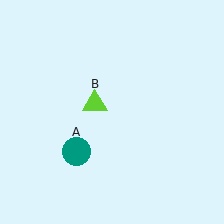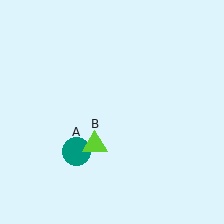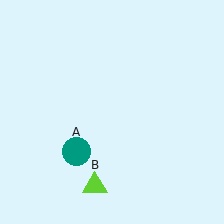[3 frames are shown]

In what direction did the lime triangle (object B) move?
The lime triangle (object B) moved down.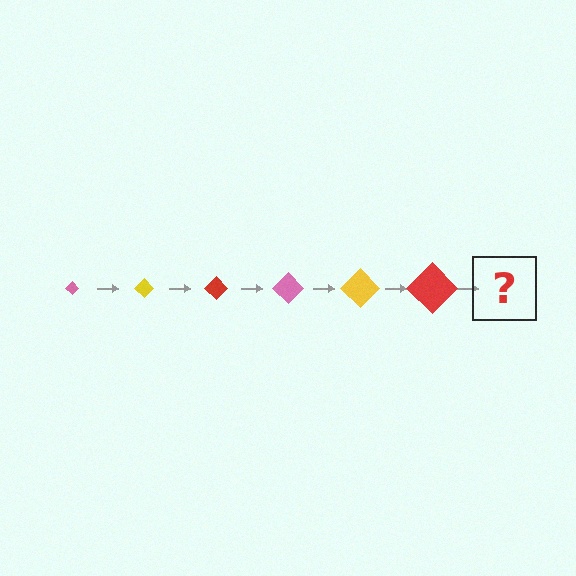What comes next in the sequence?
The next element should be a pink diamond, larger than the previous one.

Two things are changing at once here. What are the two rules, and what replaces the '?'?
The two rules are that the diamond grows larger each step and the color cycles through pink, yellow, and red. The '?' should be a pink diamond, larger than the previous one.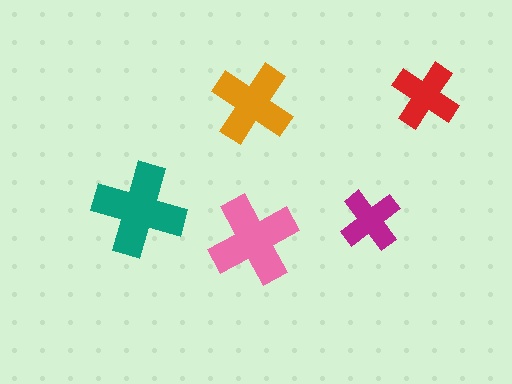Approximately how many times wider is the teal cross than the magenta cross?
About 1.5 times wider.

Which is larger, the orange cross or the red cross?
The orange one.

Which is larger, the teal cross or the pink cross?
The teal one.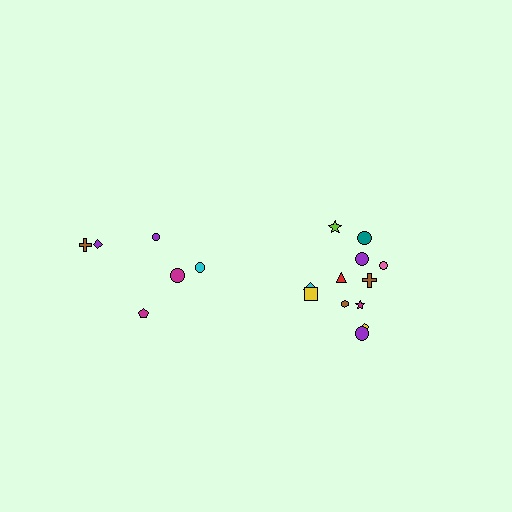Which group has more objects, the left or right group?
The right group.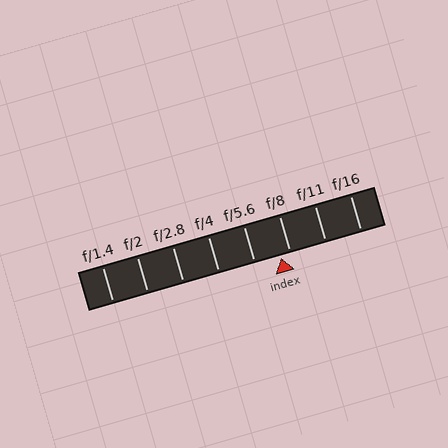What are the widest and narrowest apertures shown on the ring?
The widest aperture shown is f/1.4 and the narrowest is f/16.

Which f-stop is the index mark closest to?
The index mark is closest to f/8.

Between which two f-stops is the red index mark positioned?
The index mark is between f/5.6 and f/8.